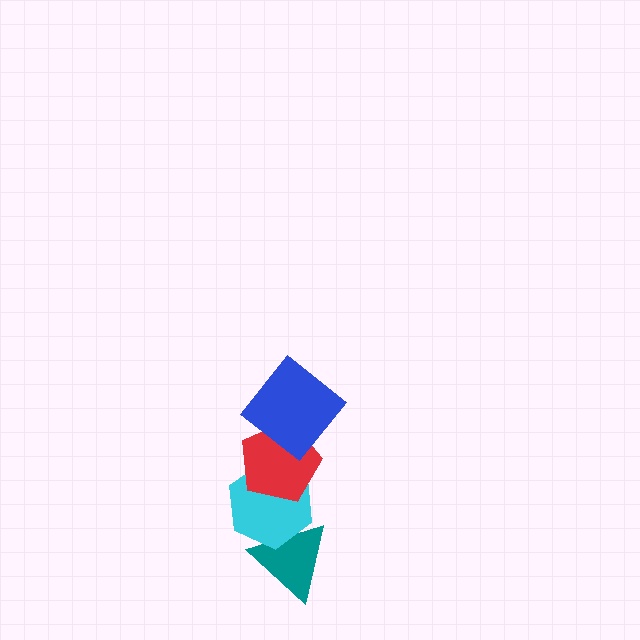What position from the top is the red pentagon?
The red pentagon is 2nd from the top.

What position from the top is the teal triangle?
The teal triangle is 4th from the top.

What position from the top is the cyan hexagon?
The cyan hexagon is 3rd from the top.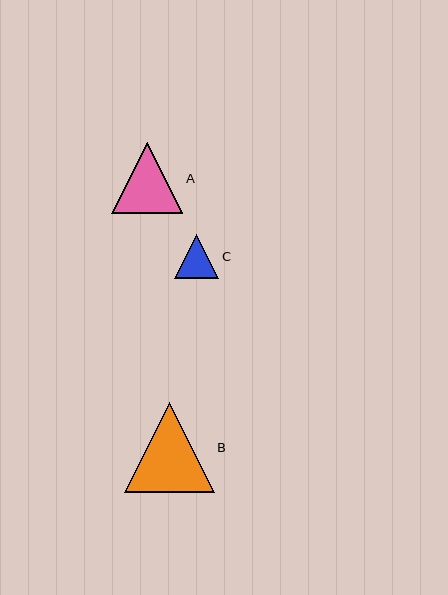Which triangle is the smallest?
Triangle C is the smallest with a size of approximately 44 pixels.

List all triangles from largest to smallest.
From largest to smallest: B, A, C.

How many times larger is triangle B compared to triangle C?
Triangle B is approximately 2.0 times the size of triangle C.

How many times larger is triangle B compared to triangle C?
Triangle B is approximately 2.0 times the size of triangle C.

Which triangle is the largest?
Triangle B is the largest with a size of approximately 89 pixels.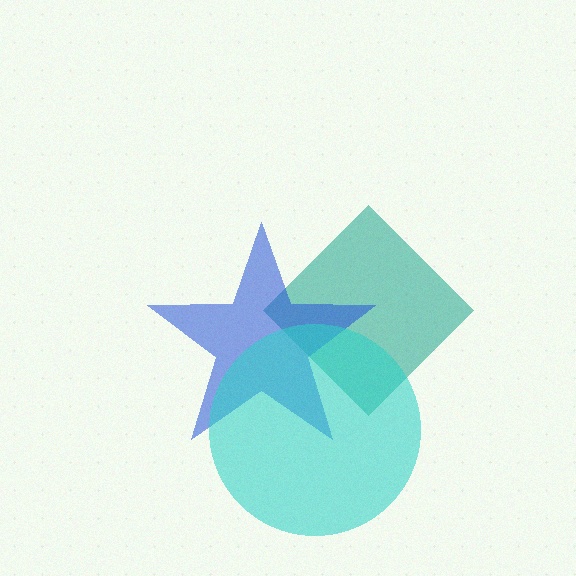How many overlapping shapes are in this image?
There are 3 overlapping shapes in the image.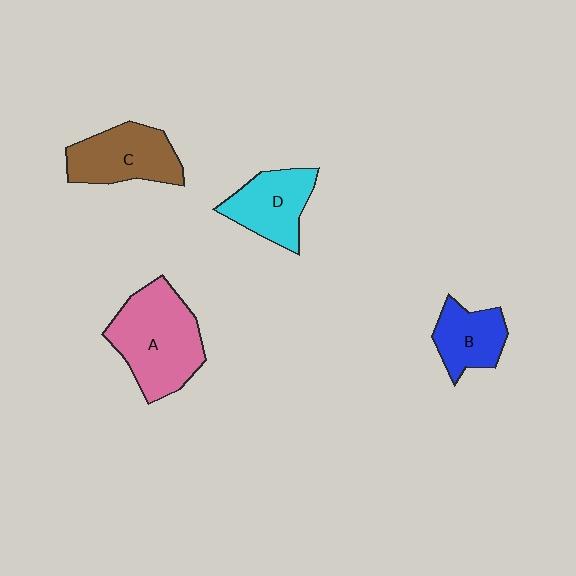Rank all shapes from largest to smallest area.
From largest to smallest: A (pink), C (brown), D (cyan), B (blue).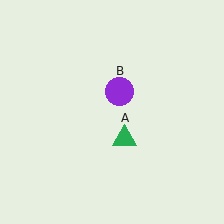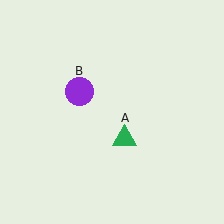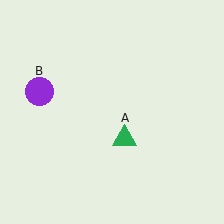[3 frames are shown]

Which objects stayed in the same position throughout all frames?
Green triangle (object A) remained stationary.